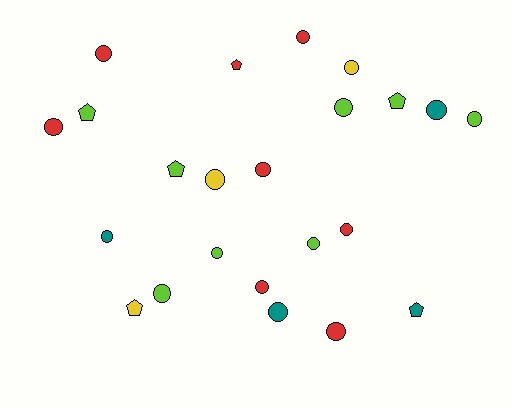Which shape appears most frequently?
Circle, with 17 objects.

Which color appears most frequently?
Red, with 8 objects.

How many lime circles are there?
There are 5 lime circles.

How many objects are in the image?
There are 23 objects.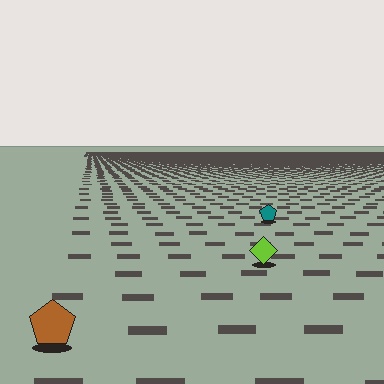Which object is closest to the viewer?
The brown pentagon is closest. The texture marks near it are larger and more spread out.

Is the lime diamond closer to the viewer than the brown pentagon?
No. The brown pentagon is closer — you can tell from the texture gradient: the ground texture is coarser near it.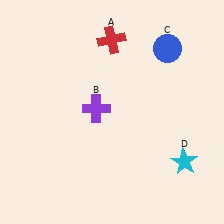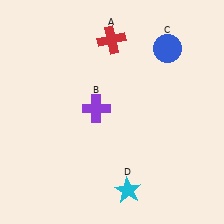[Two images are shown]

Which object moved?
The cyan star (D) moved left.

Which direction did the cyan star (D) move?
The cyan star (D) moved left.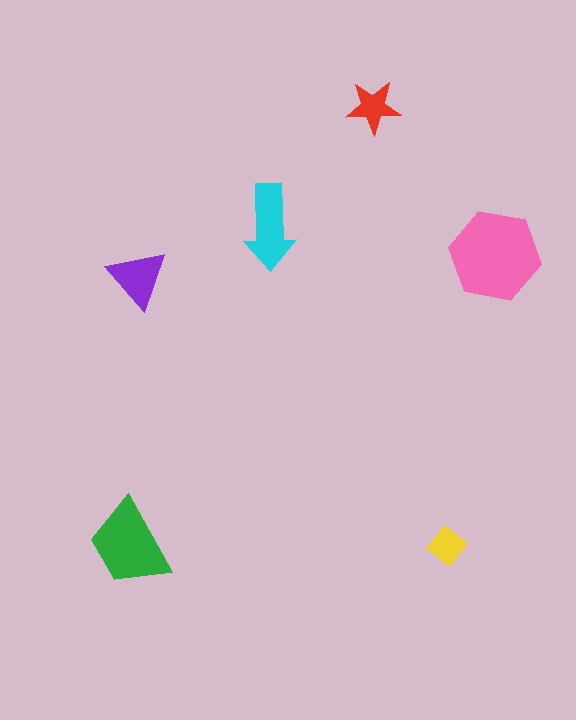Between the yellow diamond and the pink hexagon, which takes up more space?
The pink hexagon.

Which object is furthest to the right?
The pink hexagon is rightmost.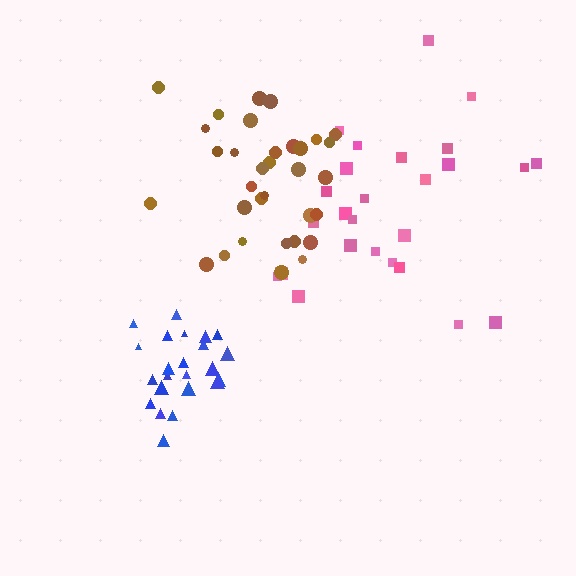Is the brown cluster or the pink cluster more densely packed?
Brown.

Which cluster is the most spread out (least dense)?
Pink.